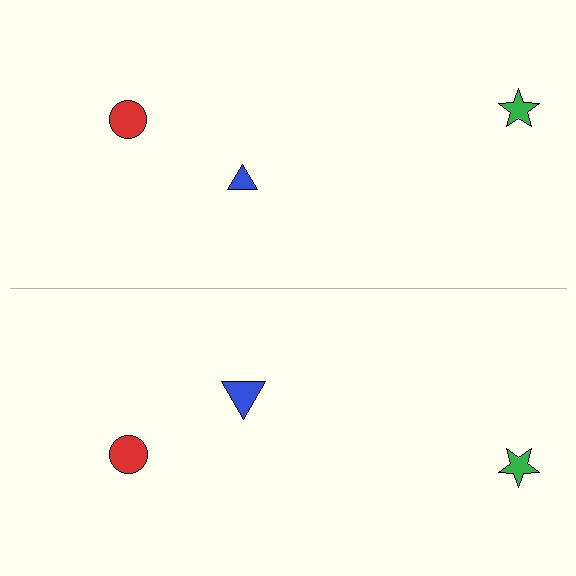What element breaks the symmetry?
The blue triangle on the bottom side has a different size than its mirror counterpart.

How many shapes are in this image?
There are 6 shapes in this image.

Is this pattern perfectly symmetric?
No, the pattern is not perfectly symmetric. The blue triangle on the bottom side has a different size than its mirror counterpart.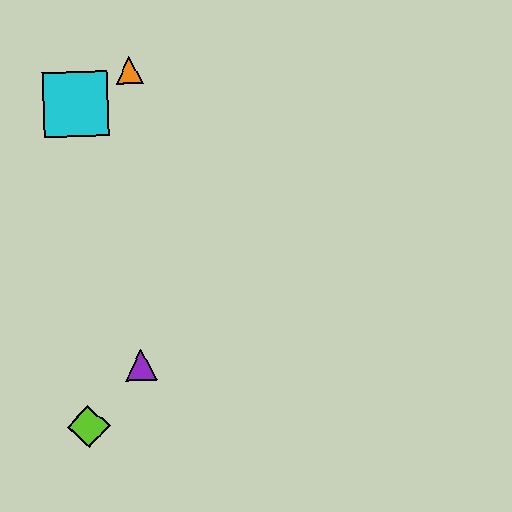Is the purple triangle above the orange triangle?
No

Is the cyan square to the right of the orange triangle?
No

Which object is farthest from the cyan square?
The lime diamond is farthest from the cyan square.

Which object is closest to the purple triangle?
The lime diamond is closest to the purple triangle.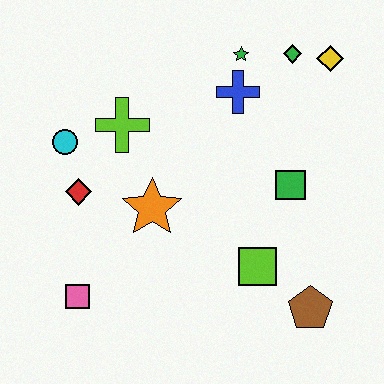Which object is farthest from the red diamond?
The yellow diamond is farthest from the red diamond.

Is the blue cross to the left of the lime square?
Yes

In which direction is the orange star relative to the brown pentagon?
The orange star is to the left of the brown pentagon.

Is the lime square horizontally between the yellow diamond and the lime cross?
Yes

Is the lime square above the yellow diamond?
No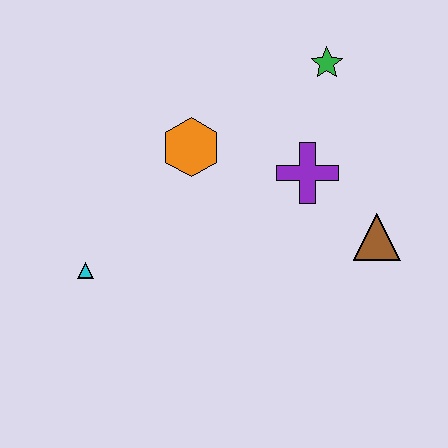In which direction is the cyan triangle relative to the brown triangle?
The cyan triangle is to the left of the brown triangle.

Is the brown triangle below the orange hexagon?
Yes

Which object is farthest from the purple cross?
The cyan triangle is farthest from the purple cross.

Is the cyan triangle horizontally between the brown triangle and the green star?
No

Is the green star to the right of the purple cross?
Yes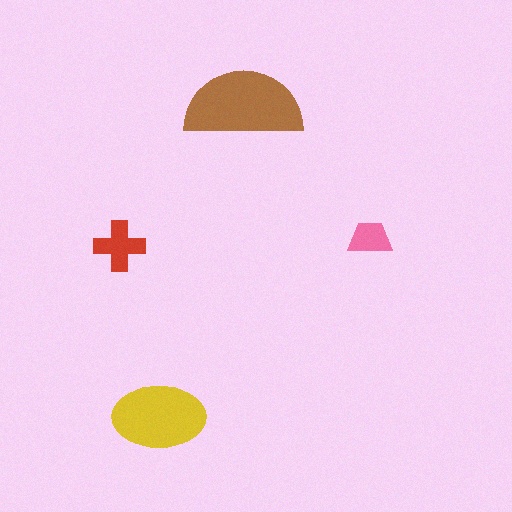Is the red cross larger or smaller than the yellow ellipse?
Smaller.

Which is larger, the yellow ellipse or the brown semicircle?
The brown semicircle.